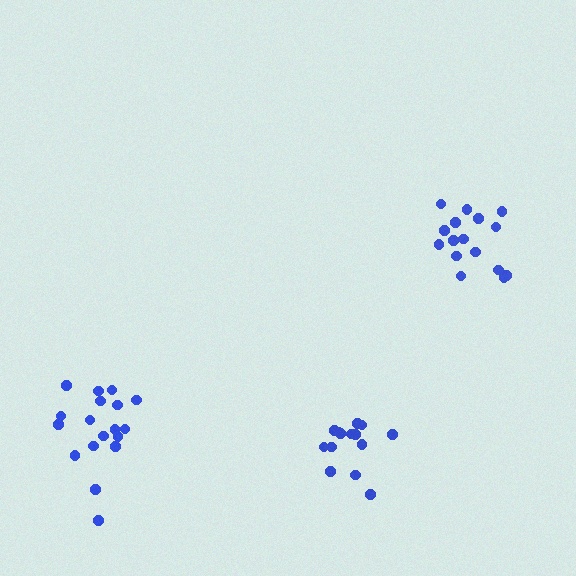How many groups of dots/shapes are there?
There are 3 groups.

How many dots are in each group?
Group 1: 16 dots, Group 2: 14 dots, Group 3: 18 dots (48 total).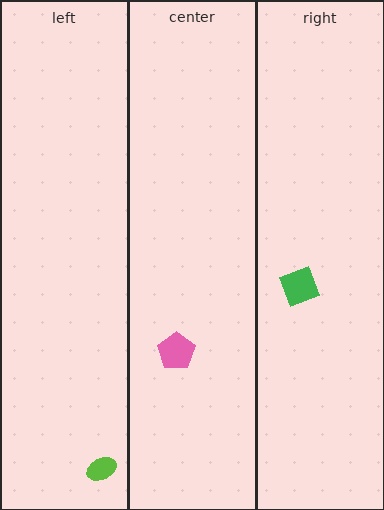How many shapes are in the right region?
1.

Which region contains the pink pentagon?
The center region.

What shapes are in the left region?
The lime ellipse.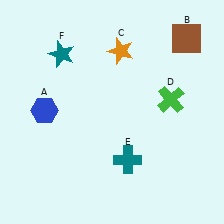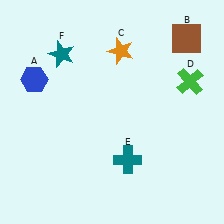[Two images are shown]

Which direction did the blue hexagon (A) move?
The blue hexagon (A) moved up.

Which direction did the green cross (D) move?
The green cross (D) moved right.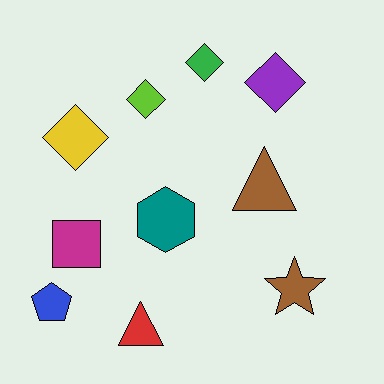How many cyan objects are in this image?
There are no cyan objects.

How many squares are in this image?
There is 1 square.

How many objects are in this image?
There are 10 objects.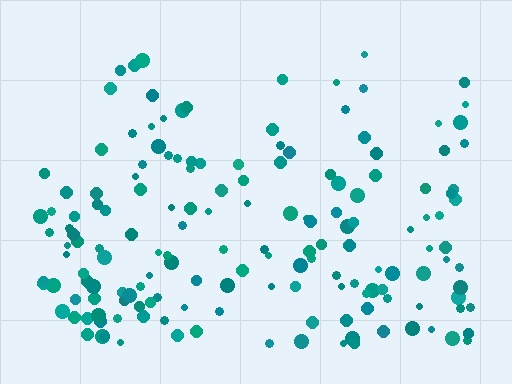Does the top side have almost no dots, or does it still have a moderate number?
Still a moderate number, just noticeably fewer than the bottom.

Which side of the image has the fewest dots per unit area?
The top.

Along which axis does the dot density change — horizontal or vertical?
Vertical.